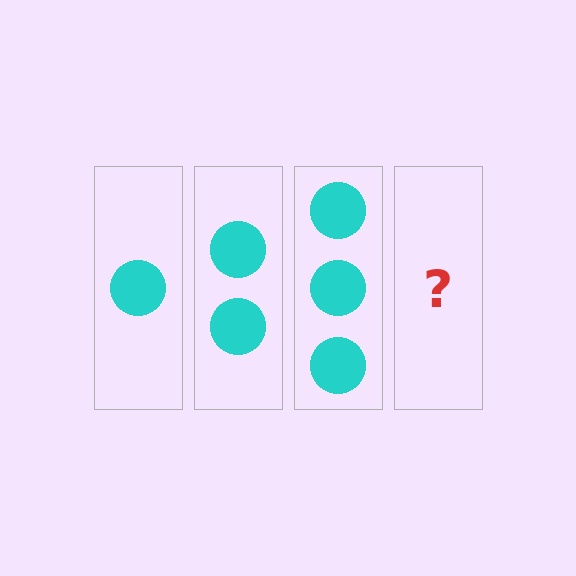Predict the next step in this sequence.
The next step is 4 circles.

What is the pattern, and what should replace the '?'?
The pattern is that each step adds one more circle. The '?' should be 4 circles.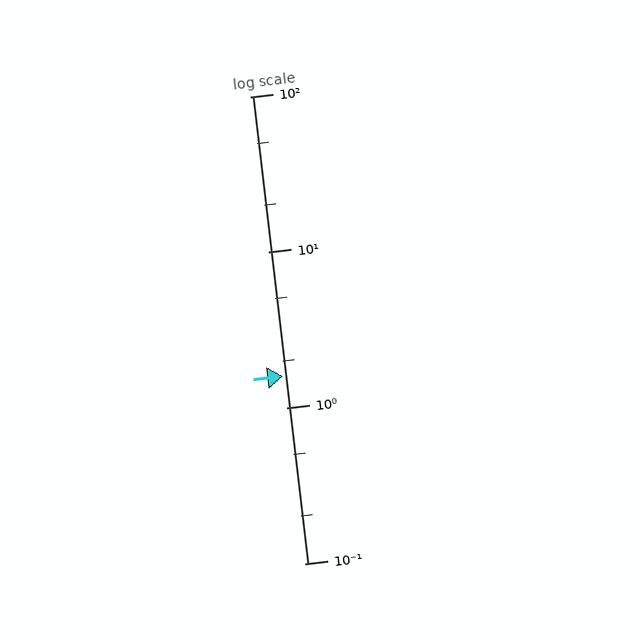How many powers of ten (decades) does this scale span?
The scale spans 3 decades, from 0.1 to 100.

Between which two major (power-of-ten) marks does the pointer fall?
The pointer is between 1 and 10.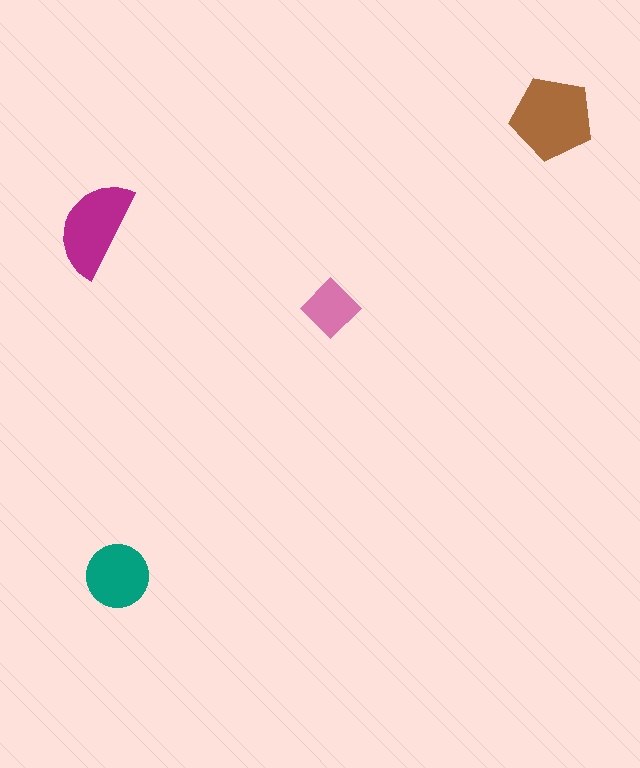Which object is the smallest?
The pink diamond.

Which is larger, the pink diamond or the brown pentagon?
The brown pentagon.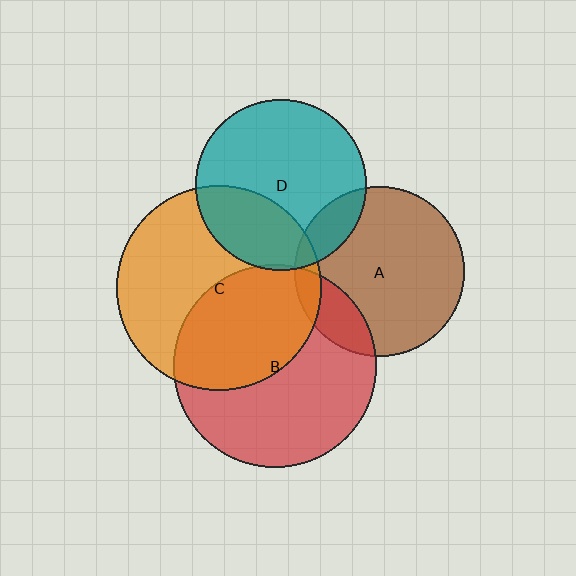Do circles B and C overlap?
Yes.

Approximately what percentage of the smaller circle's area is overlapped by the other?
Approximately 45%.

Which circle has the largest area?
Circle C (orange).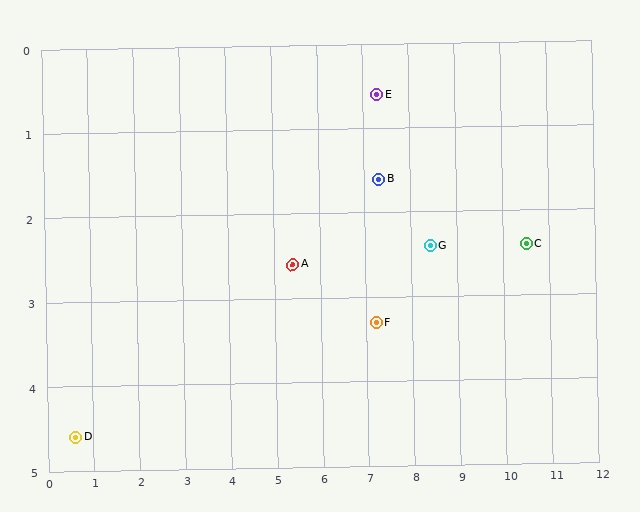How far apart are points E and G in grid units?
Points E and G are about 2.1 grid units apart.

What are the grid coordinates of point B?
Point B is at approximately (7.3, 1.6).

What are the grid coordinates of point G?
Point G is at approximately (8.4, 2.4).